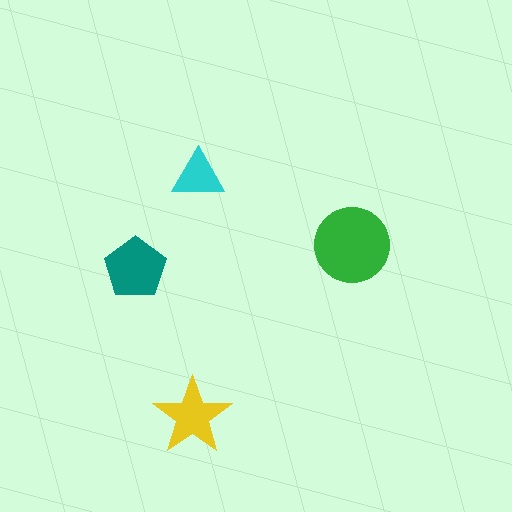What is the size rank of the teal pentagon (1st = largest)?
2nd.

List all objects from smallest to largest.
The cyan triangle, the yellow star, the teal pentagon, the green circle.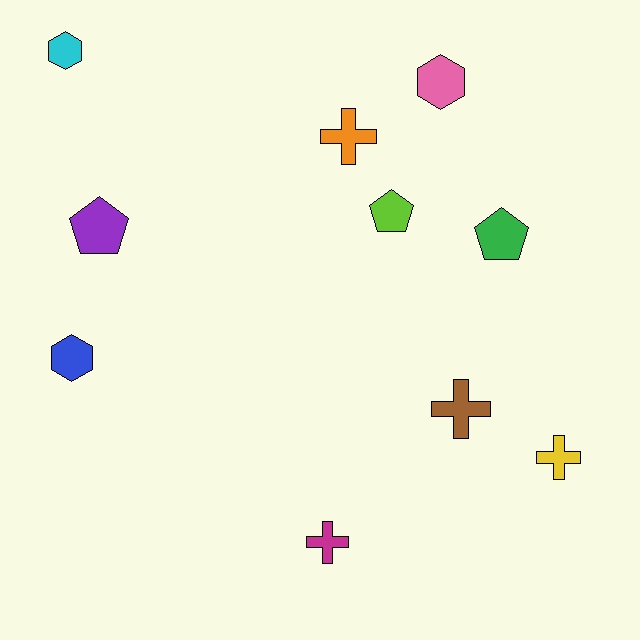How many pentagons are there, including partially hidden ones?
There are 3 pentagons.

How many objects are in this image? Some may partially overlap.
There are 10 objects.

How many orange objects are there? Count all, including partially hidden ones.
There is 1 orange object.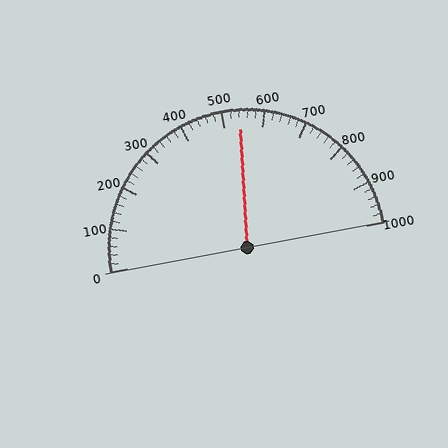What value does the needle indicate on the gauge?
The needle indicates approximately 540.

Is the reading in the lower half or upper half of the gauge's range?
The reading is in the upper half of the range (0 to 1000).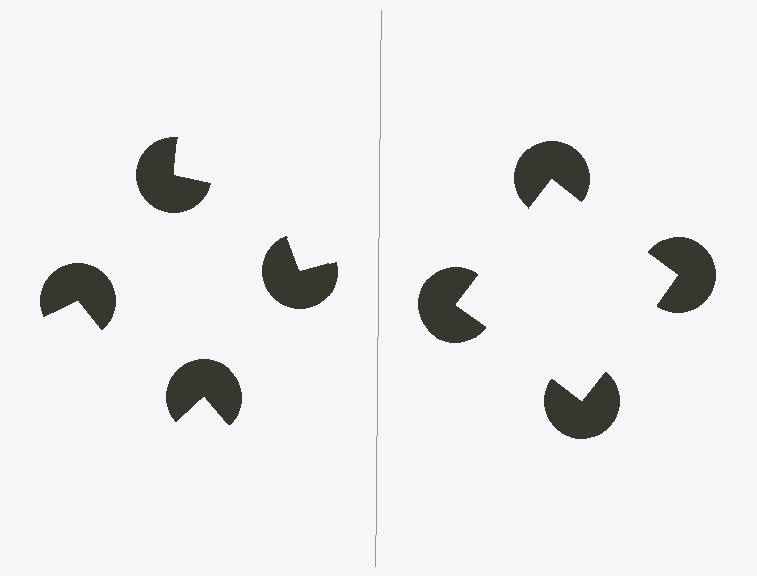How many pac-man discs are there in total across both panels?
8 — 4 on each side.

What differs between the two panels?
The pac-man discs are positioned identically on both sides; only the wedge orientations differ. On the right they align to a square; on the left they are misaligned.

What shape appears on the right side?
An illusory square.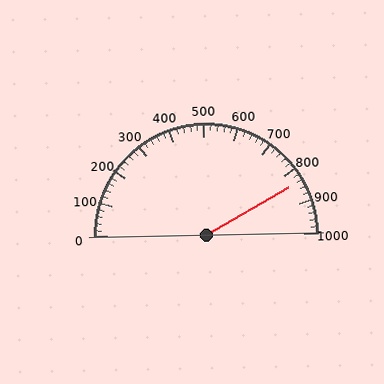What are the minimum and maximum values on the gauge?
The gauge ranges from 0 to 1000.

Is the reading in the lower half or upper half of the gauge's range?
The reading is in the upper half of the range (0 to 1000).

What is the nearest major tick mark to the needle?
The nearest major tick mark is 800.